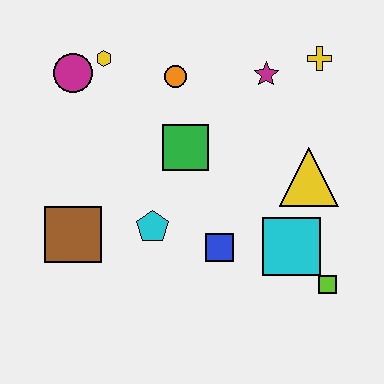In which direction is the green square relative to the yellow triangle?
The green square is to the left of the yellow triangle.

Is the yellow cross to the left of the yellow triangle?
No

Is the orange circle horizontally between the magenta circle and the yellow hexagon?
No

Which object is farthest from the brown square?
The yellow cross is farthest from the brown square.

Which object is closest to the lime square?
The cyan square is closest to the lime square.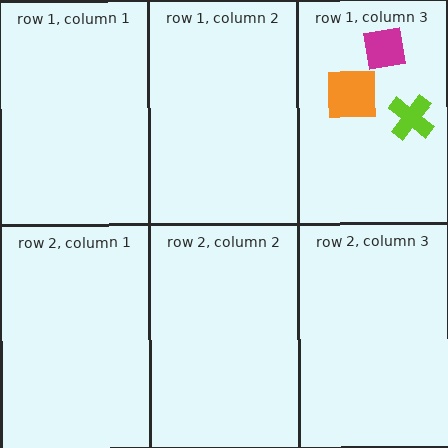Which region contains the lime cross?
The row 1, column 3 region.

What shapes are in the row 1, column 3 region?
The orange square, the magenta square, the lime cross.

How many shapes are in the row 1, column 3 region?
3.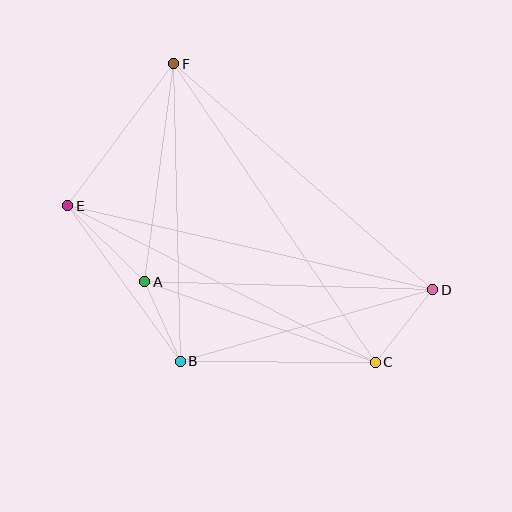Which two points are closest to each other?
Points A and B are closest to each other.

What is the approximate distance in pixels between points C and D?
The distance between C and D is approximately 92 pixels.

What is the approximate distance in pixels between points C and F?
The distance between C and F is approximately 360 pixels.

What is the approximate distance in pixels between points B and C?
The distance between B and C is approximately 195 pixels.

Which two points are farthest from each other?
Points D and E are farthest from each other.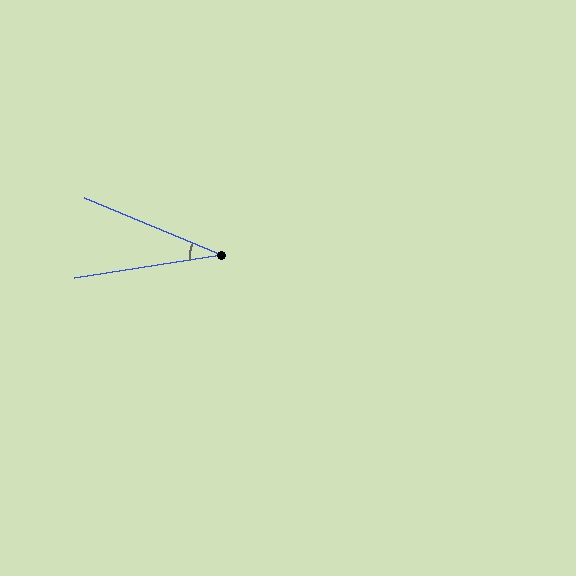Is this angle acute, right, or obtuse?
It is acute.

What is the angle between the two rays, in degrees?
Approximately 31 degrees.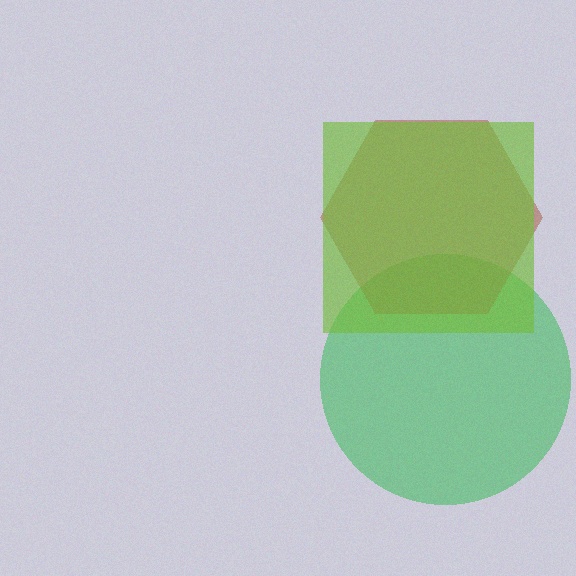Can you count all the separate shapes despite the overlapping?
Yes, there are 3 separate shapes.